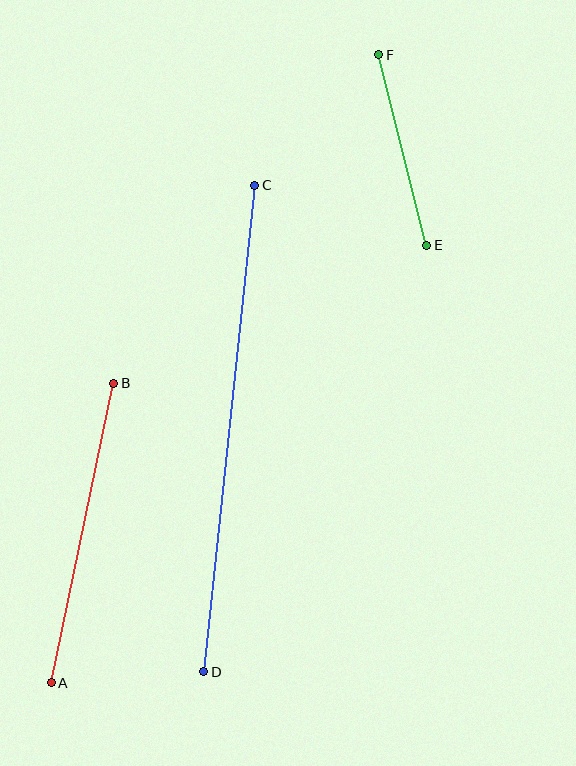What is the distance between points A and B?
The distance is approximately 306 pixels.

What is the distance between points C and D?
The distance is approximately 489 pixels.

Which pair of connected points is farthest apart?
Points C and D are farthest apart.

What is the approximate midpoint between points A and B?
The midpoint is at approximately (82, 533) pixels.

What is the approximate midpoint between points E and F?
The midpoint is at approximately (403, 150) pixels.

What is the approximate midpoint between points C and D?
The midpoint is at approximately (229, 429) pixels.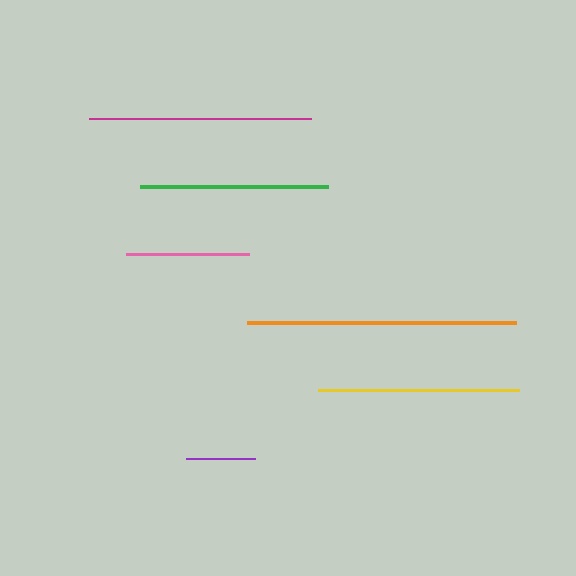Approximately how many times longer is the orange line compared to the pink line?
The orange line is approximately 2.2 times the length of the pink line.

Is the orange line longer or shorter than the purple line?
The orange line is longer than the purple line.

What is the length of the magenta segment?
The magenta segment is approximately 222 pixels long.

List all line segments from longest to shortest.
From longest to shortest: orange, magenta, yellow, green, pink, purple.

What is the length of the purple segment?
The purple segment is approximately 69 pixels long.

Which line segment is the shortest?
The purple line is the shortest at approximately 69 pixels.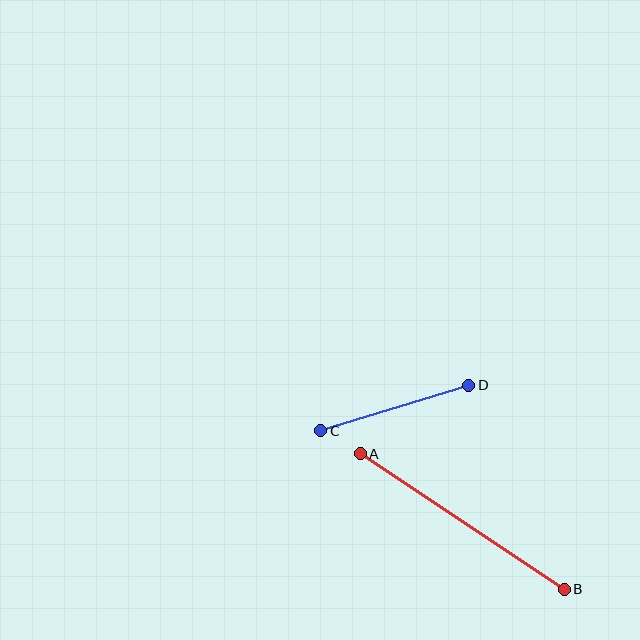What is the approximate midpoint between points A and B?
The midpoint is at approximately (462, 522) pixels.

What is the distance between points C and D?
The distance is approximately 155 pixels.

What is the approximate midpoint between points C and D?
The midpoint is at approximately (395, 408) pixels.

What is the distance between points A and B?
The distance is approximately 245 pixels.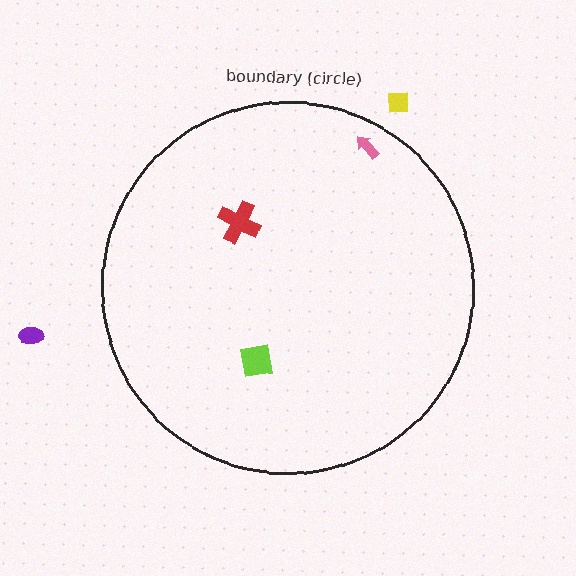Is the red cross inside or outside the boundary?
Inside.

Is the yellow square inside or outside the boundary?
Outside.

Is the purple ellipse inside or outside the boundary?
Outside.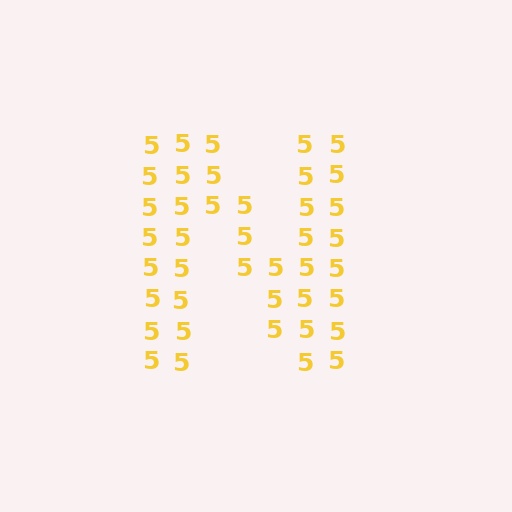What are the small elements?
The small elements are digit 5's.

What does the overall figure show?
The overall figure shows the letter N.